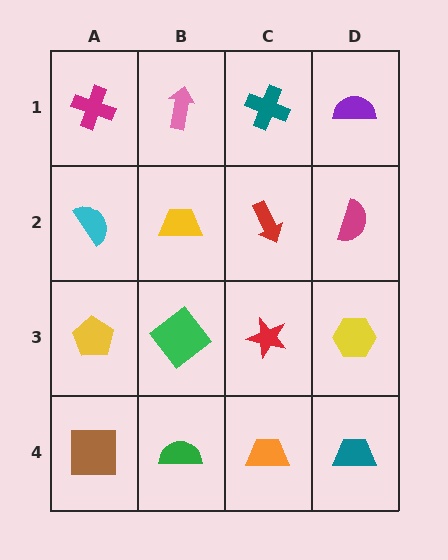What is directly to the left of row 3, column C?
A green diamond.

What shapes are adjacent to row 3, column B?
A yellow trapezoid (row 2, column B), a green semicircle (row 4, column B), a yellow pentagon (row 3, column A), a red star (row 3, column C).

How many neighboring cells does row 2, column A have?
3.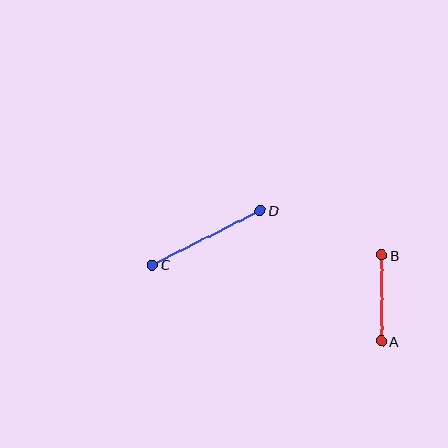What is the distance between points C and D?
The distance is approximately 121 pixels.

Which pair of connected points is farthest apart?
Points C and D are farthest apart.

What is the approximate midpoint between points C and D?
The midpoint is at approximately (206, 237) pixels.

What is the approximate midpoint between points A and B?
The midpoint is at approximately (382, 298) pixels.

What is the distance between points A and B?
The distance is approximately 86 pixels.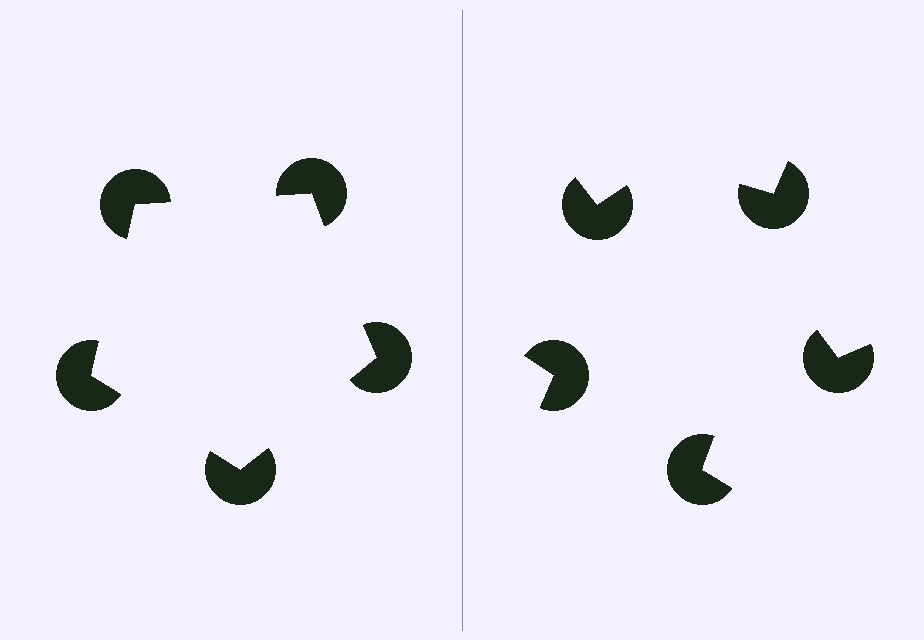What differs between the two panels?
The pac-man discs are positioned identically on both sides; only the wedge orientations differ. On the left they align to a pentagon; on the right they are misaligned.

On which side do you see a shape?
An illusory pentagon appears on the left side. On the right side the wedge cuts are rotated, so no coherent shape forms.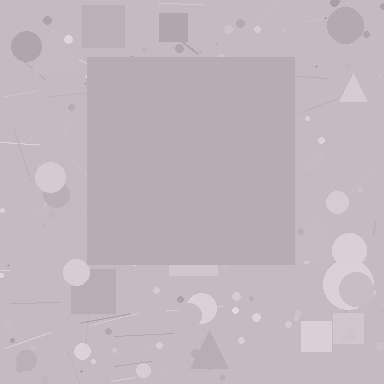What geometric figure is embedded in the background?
A square is embedded in the background.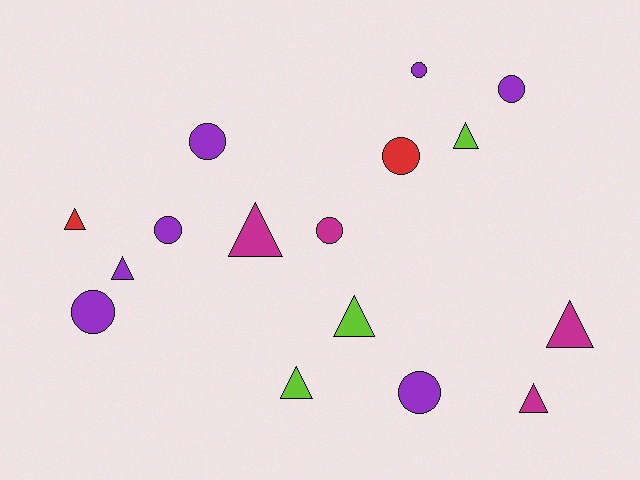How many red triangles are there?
There is 1 red triangle.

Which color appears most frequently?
Purple, with 7 objects.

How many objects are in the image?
There are 16 objects.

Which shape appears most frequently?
Circle, with 8 objects.